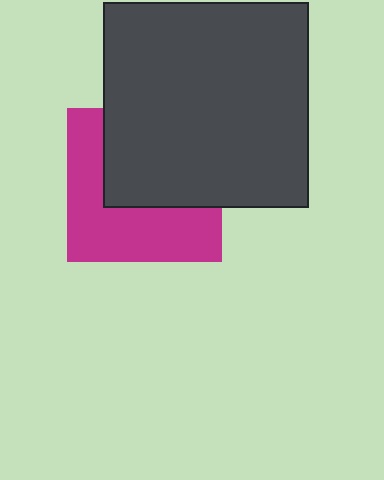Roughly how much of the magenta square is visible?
About half of it is visible (roughly 50%).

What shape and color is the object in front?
The object in front is a dark gray square.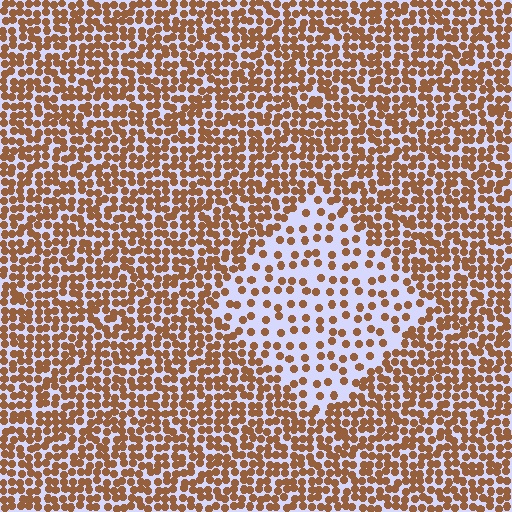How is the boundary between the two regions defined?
The boundary is defined by a change in element density (approximately 2.3x ratio). All elements are the same color, size, and shape.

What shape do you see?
I see a diamond.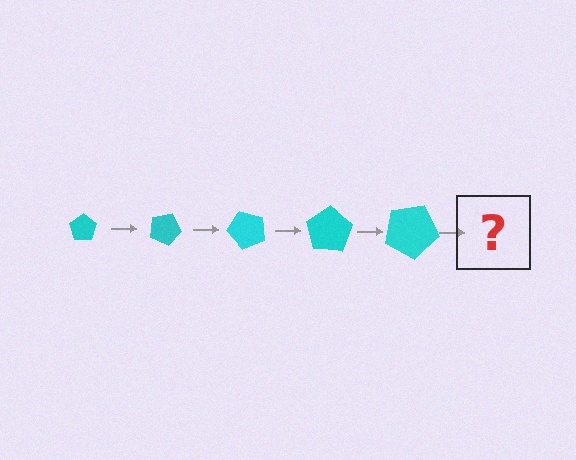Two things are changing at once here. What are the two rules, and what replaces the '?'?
The two rules are that the pentagon grows larger each step and it rotates 25 degrees each step. The '?' should be a pentagon, larger than the previous one and rotated 125 degrees from the start.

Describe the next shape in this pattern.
It should be a pentagon, larger than the previous one and rotated 125 degrees from the start.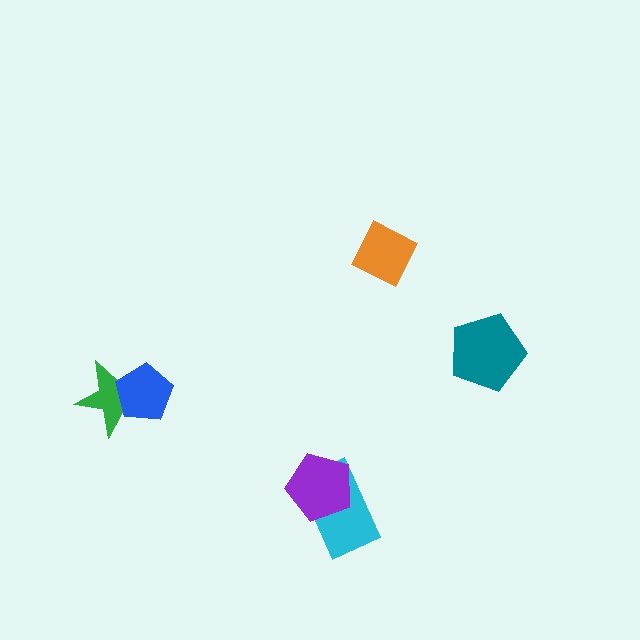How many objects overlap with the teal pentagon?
0 objects overlap with the teal pentagon.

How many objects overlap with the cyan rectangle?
1 object overlaps with the cyan rectangle.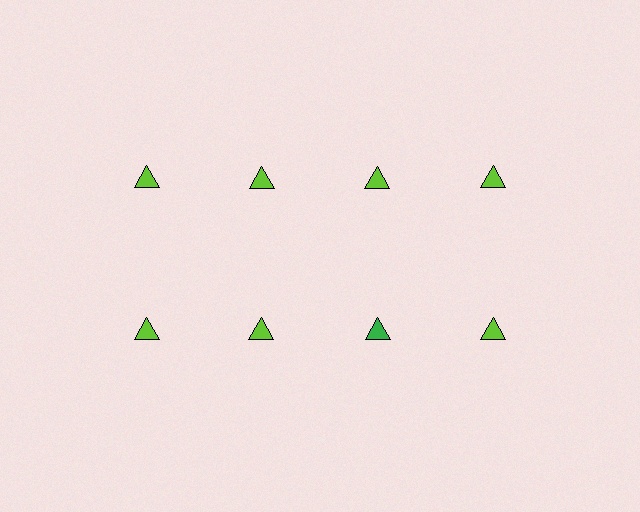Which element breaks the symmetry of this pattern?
The green triangle in the second row, center column breaks the symmetry. All other shapes are lime triangles.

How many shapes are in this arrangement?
There are 8 shapes arranged in a grid pattern.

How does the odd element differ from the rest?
It has a different color: green instead of lime.